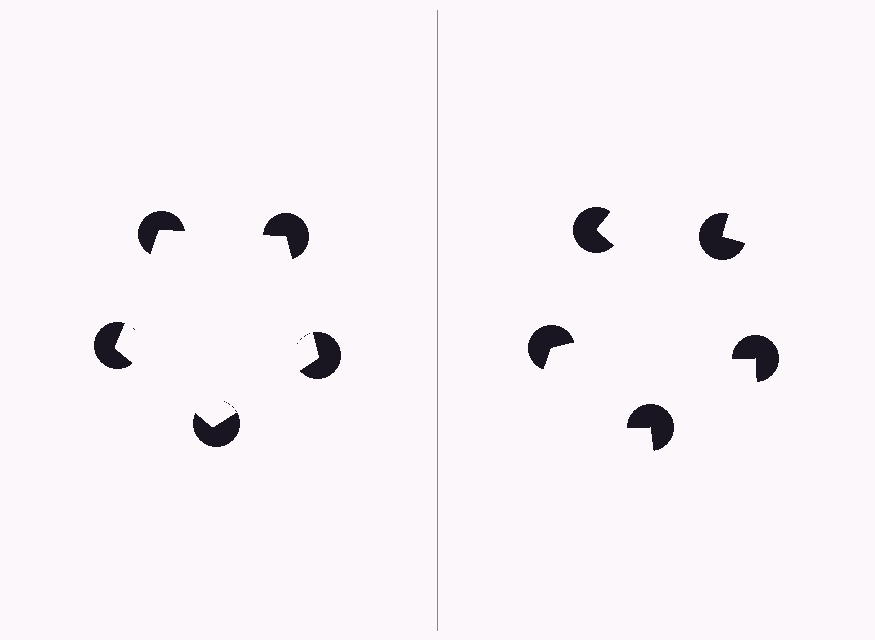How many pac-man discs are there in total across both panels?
10 — 5 on each side.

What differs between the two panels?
The pac-man discs are positioned identically on both sides; only the wedge orientations differ. On the left they align to a pentagon; on the right they are misaligned.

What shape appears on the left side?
An illusory pentagon.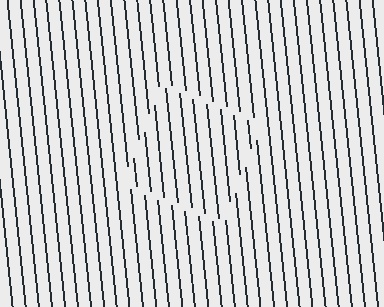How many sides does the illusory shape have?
4 sides — the line-ends trace a square.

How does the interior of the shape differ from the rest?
The interior of the shape contains the same grating, shifted by half a period — the contour is defined by the phase discontinuity where line-ends from the inner and outer gratings abut.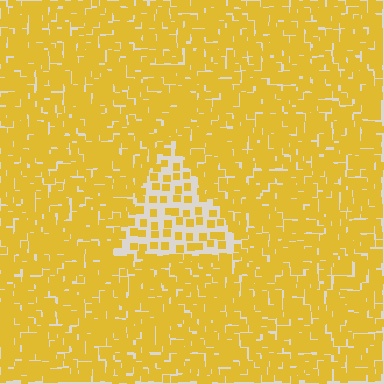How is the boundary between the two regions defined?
The boundary is defined by a change in element density (approximately 2.6x ratio). All elements are the same color, size, and shape.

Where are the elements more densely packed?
The elements are more densely packed outside the triangle boundary.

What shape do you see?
I see a triangle.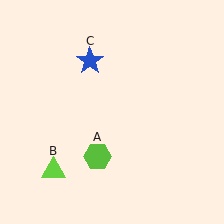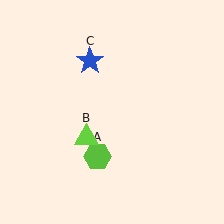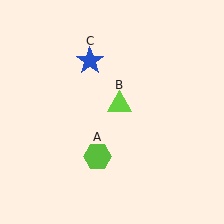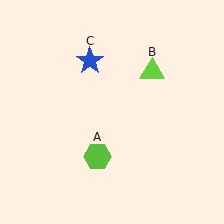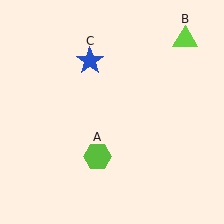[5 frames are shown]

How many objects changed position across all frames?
1 object changed position: lime triangle (object B).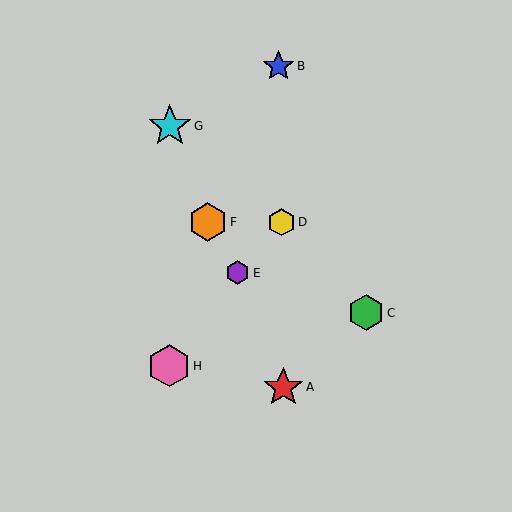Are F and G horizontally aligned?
No, F is at y≈222 and G is at y≈126.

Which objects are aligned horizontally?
Objects D, F are aligned horizontally.